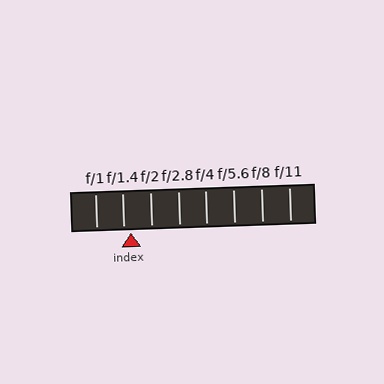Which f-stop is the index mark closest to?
The index mark is closest to f/1.4.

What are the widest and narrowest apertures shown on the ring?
The widest aperture shown is f/1 and the narrowest is f/11.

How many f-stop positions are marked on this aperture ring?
There are 8 f-stop positions marked.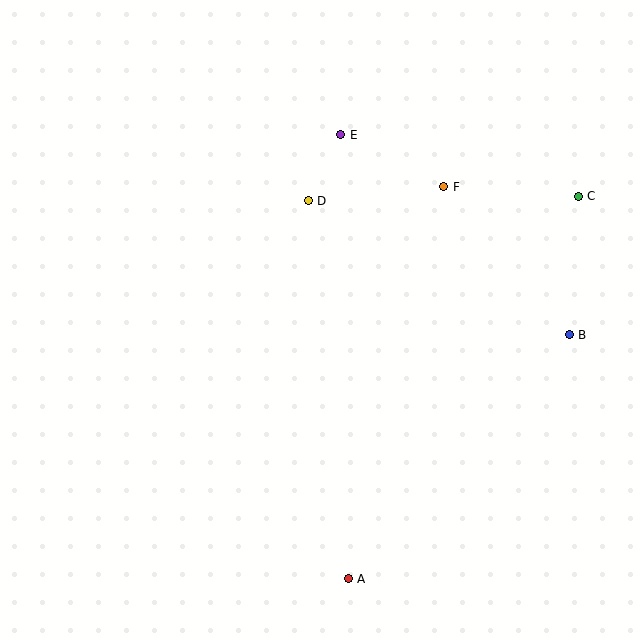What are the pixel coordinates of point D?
Point D is at (308, 201).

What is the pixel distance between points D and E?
The distance between D and E is 74 pixels.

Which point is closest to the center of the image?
Point D at (308, 201) is closest to the center.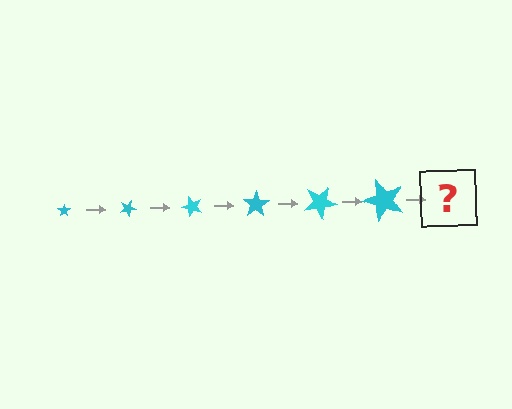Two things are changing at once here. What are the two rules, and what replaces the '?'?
The two rules are that the star grows larger each step and it rotates 25 degrees each step. The '?' should be a star, larger than the previous one and rotated 150 degrees from the start.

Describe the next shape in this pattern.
It should be a star, larger than the previous one and rotated 150 degrees from the start.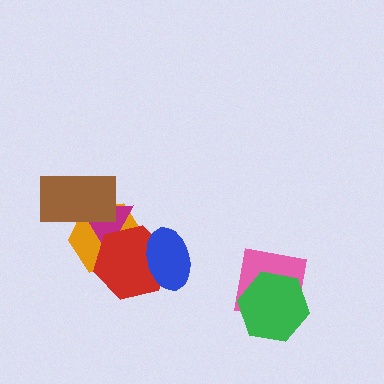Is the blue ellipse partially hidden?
No, no other shape covers it.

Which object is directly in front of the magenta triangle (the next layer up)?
The brown rectangle is directly in front of the magenta triangle.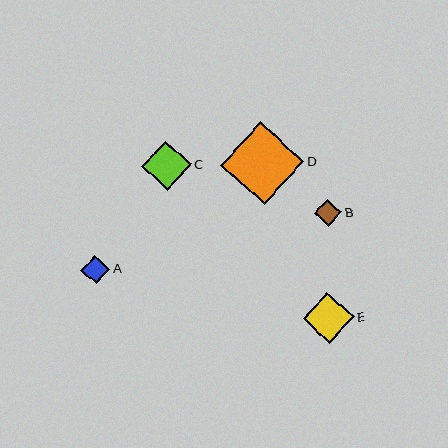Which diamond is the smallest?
Diamond B is the smallest with a size of approximately 27 pixels.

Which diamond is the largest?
Diamond D is the largest with a size of approximately 83 pixels.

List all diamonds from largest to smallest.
From largest to smallest: D, E, C, A, B.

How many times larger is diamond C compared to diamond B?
Diamond C is approximately 1.8 times the size of diamond B.